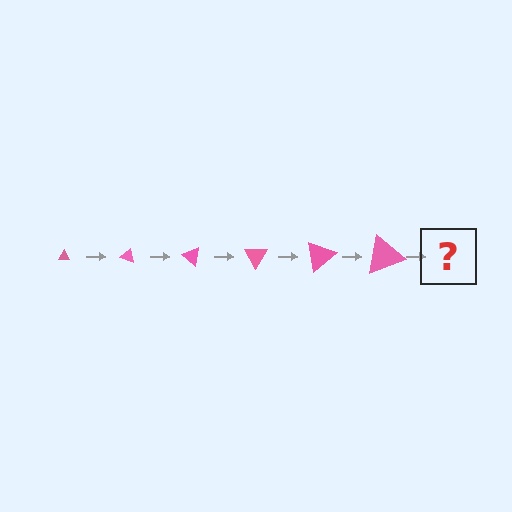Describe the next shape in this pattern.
It should be a triangle, larger than the previous one and rotated 120 degrees from the start.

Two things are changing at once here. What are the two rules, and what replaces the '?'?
The two rules are that the triangle grows larger each step and it rotates 20 degrees each step. The '?' should be a triangle, larger than the previous one and rotated 120 degrees from the start.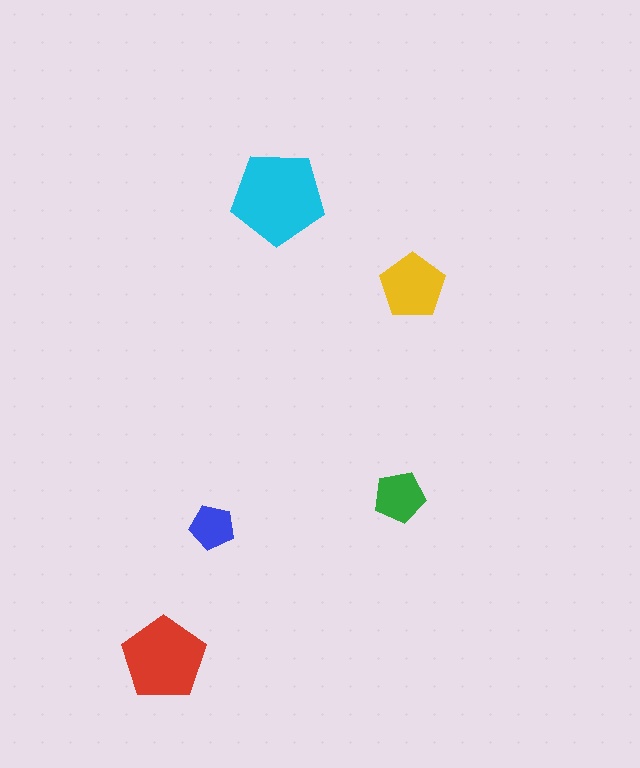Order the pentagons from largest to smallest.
the cyan one, the red one, the yellow one, the green one, the blue one.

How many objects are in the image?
There are 5 objects in the image.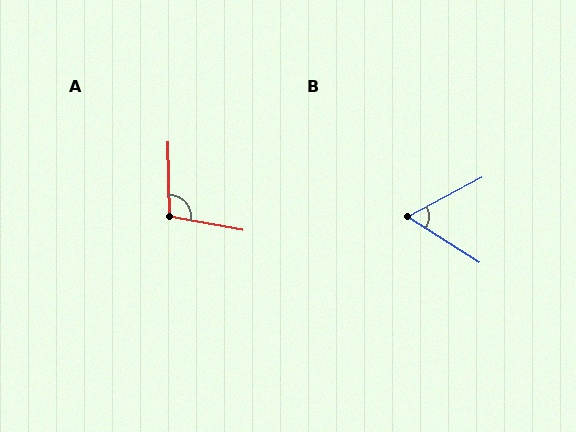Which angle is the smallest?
B, at approximately 60 degrees.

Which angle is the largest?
A, at approximately 102 degrees.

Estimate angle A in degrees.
Approximately 102 degrees.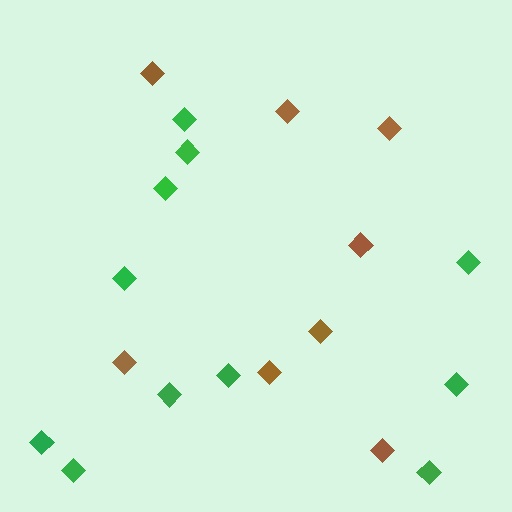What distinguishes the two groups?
There are 2 groups: one group of green diamonds (11) and one group of brown diamonds (8).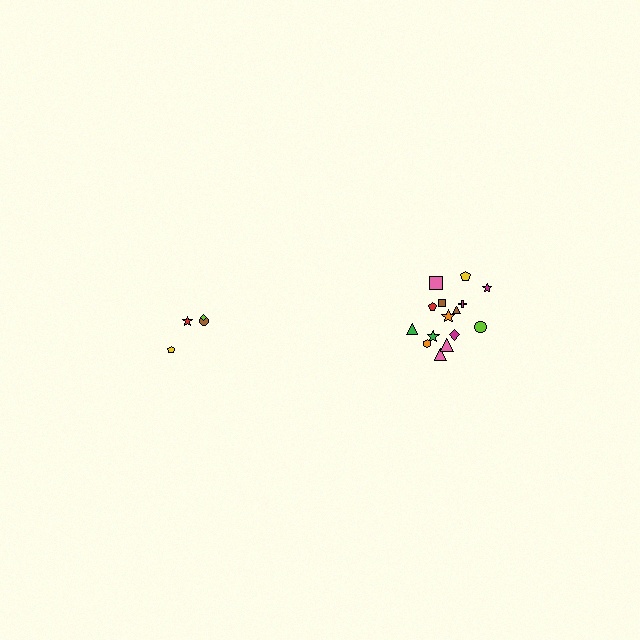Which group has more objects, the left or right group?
The right group.